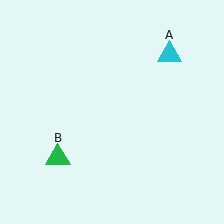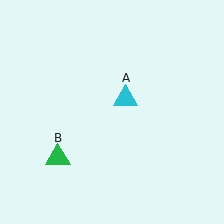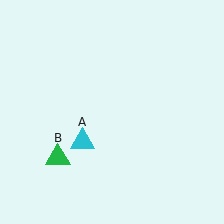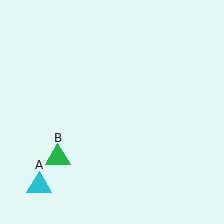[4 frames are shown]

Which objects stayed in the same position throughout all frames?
Green triangle (object B) remained stationary.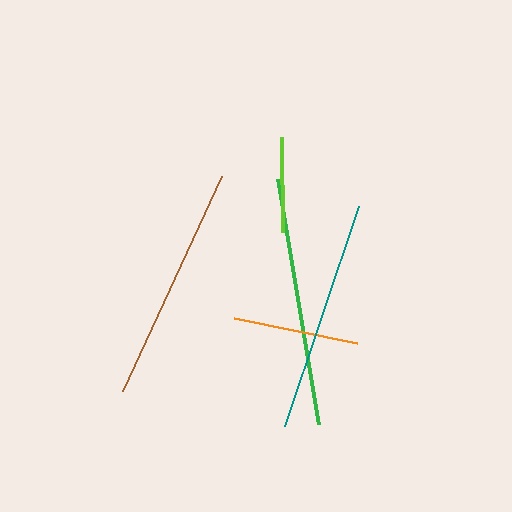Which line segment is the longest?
The green line is the longest at approximately 249 pixels.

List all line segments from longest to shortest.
From longest to shortest: green, brown, teal, orange, lime.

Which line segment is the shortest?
The lime line is the shortest at approximately 95 pixels.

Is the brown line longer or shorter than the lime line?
The brown line is longer than the lime line.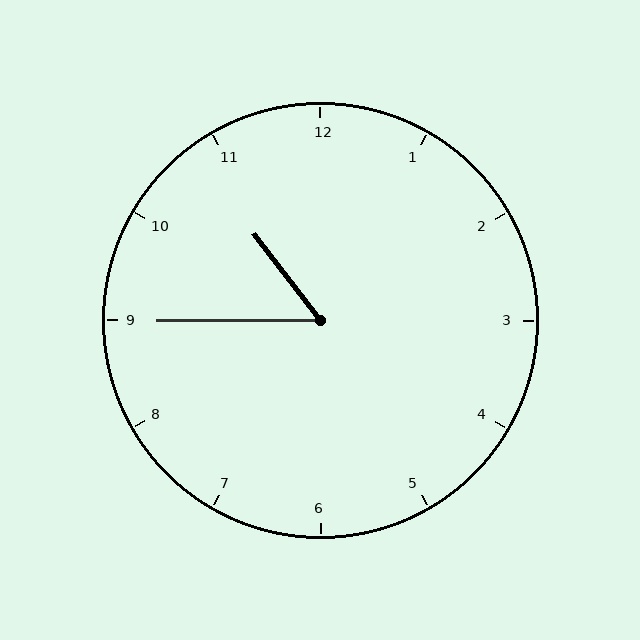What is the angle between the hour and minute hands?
Approximately 52 degrees.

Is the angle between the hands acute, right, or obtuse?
It is acute.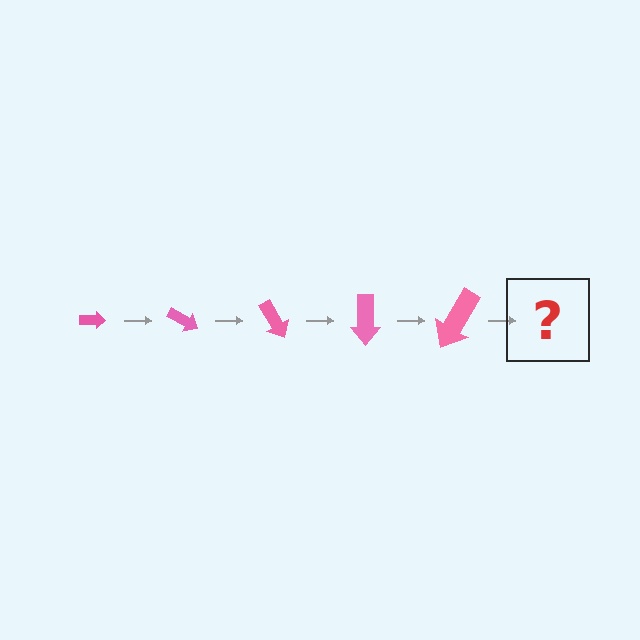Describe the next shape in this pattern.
It should be an arrow, larger than the previous one and rotated 150 degrees from the start.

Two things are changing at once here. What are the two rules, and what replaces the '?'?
The two rules are that the arrow grows larger each step and it rotates 30 degrees each step. The '?' should be an arrow, larger than the previous one and rotated 150 degrees from the start.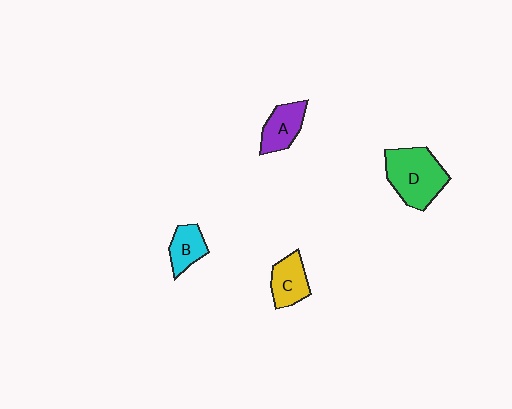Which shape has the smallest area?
Shape B (cyan).